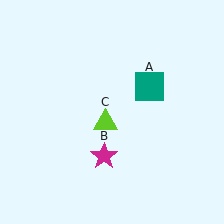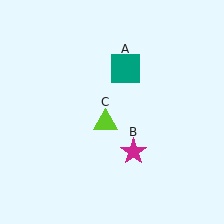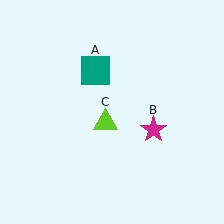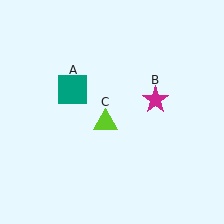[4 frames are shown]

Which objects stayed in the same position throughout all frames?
Lime triangle (object C) remained stationary.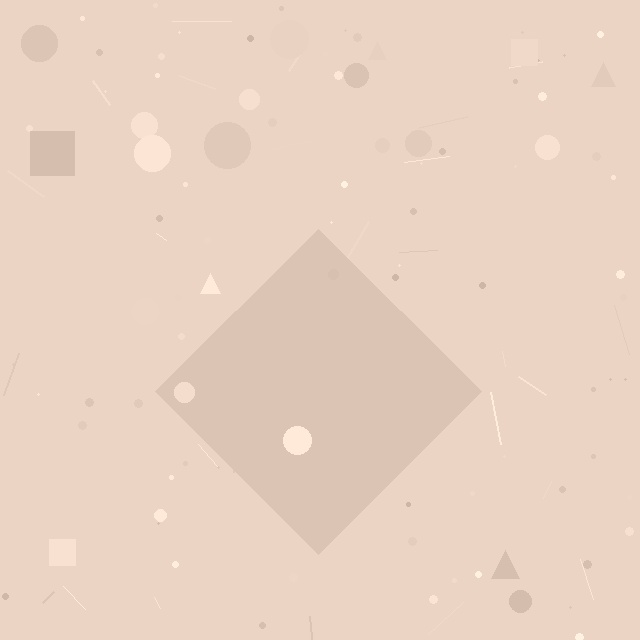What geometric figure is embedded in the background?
A diamond is embedded in the background.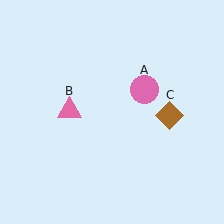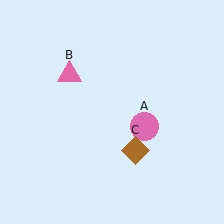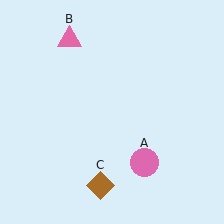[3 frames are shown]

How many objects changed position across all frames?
3 objects changed position: pink circle (object A), pink triangle (object B), brown diamond (object C).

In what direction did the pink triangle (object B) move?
The pink triangle (object B) moved up.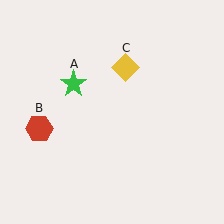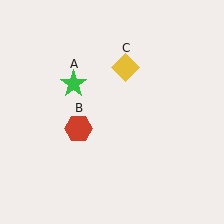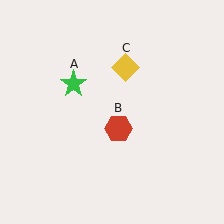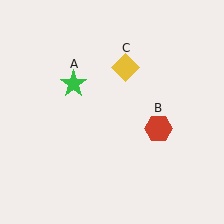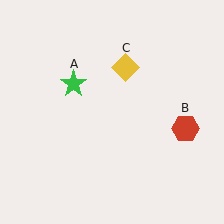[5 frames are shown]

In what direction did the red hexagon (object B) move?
The red hexagon (object B) moved right.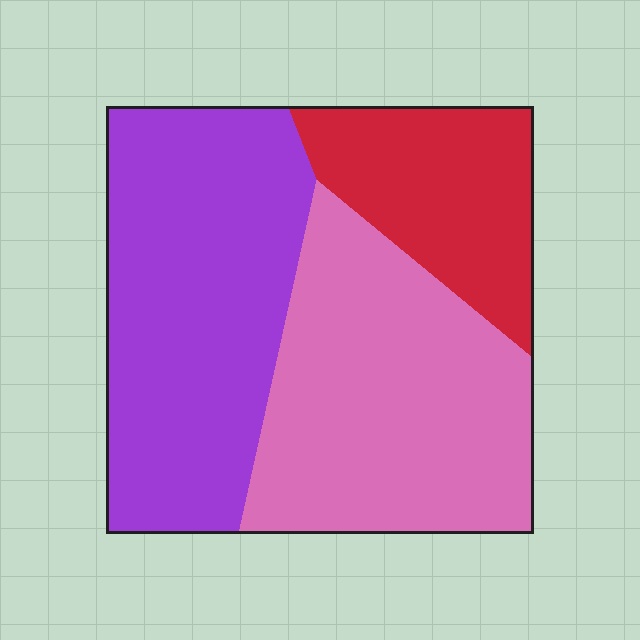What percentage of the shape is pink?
Pink takes up between a third and a half of the shape.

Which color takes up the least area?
Red, at roughly 20%.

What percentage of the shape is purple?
Purple takes up about two fifths (2/5) of the shape.